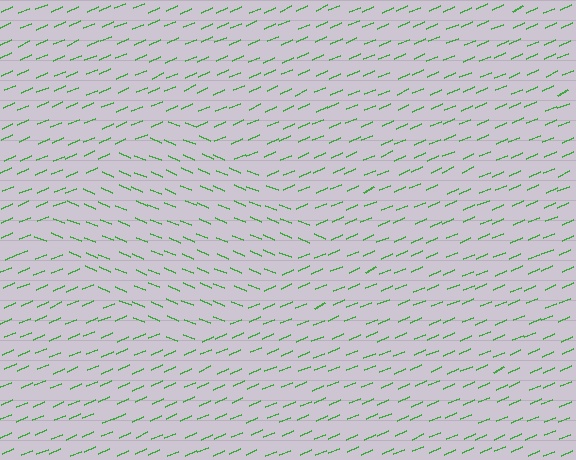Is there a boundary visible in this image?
Yes, there is a texture boundary formed by a change in line orientation.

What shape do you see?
I see a diamond.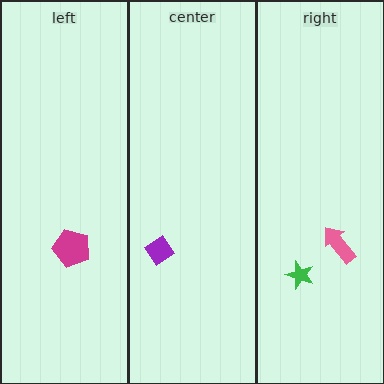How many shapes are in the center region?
1.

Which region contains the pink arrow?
The right region.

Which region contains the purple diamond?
The center region.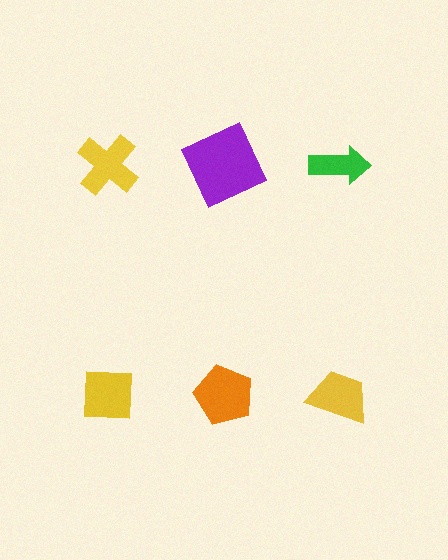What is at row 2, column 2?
An orange pentagon.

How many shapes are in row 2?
3 shapes.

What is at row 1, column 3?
A green arrow.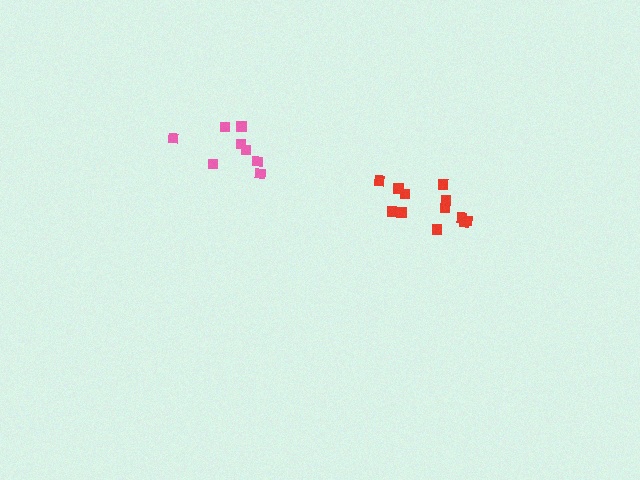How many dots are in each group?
Group 1: 12 dots, Group 2: 8 dots (20 total).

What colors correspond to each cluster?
The clusters are colored: red, pink.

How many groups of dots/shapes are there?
There are 2 groups.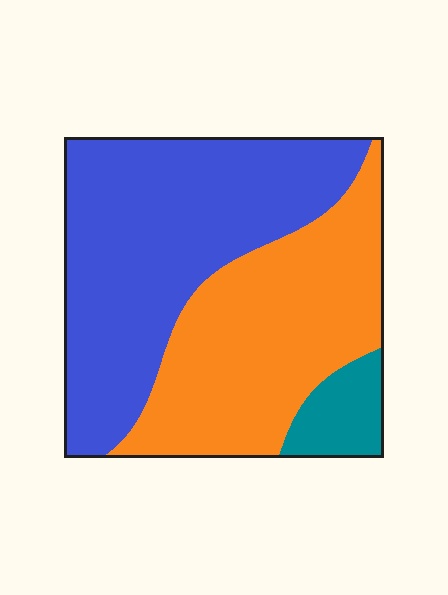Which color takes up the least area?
Teal, at roughly 10%.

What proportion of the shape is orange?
Orange takes up about two fifths (2/5) of the shape.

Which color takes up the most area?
Blue, at roughly 50%.